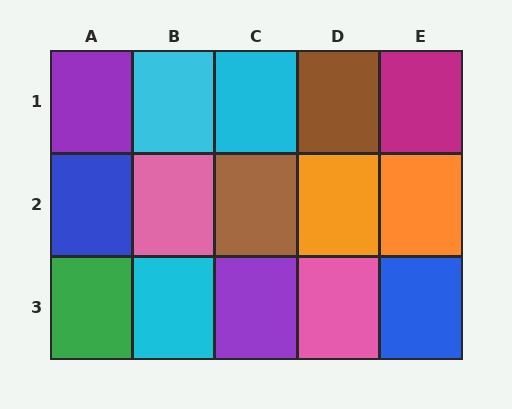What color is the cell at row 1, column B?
Cyan.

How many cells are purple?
2 cells are purple.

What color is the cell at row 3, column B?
Cyan.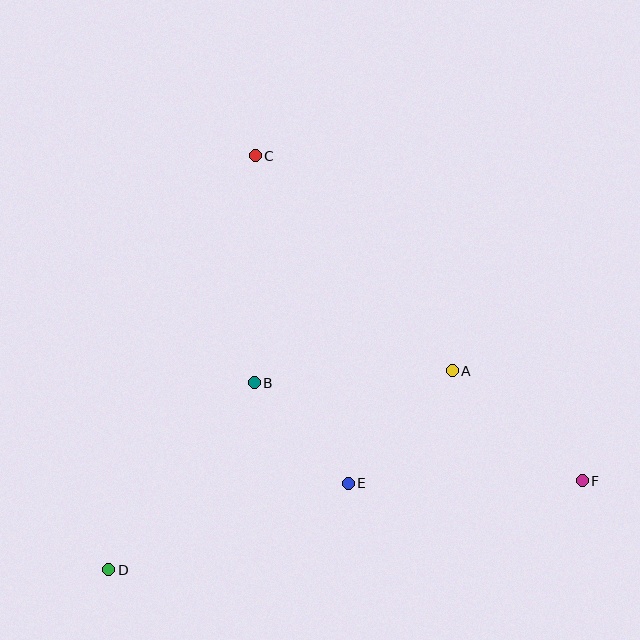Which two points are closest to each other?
Points B and E are closest to each other.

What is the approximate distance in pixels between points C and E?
The distance between C and E is approximately 340 pixels.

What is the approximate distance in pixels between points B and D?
The distance between B and D is approximately 237 pixels.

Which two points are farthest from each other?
Points D and F are farthest from each other.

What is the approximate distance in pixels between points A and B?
The distance between A and B is approximately 198 pixels.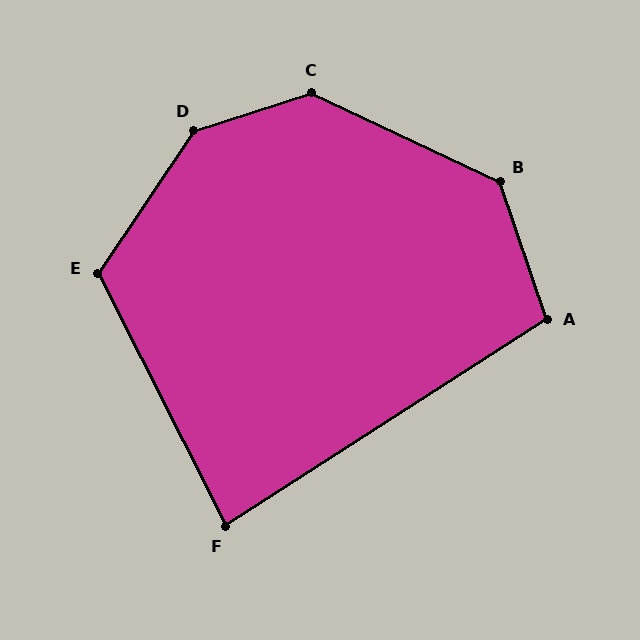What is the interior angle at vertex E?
Approximately 119 degrees (obtuse).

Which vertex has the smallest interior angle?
F, at approximately 84 degrees.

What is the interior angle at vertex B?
Approximately 134 degrees (obtuse).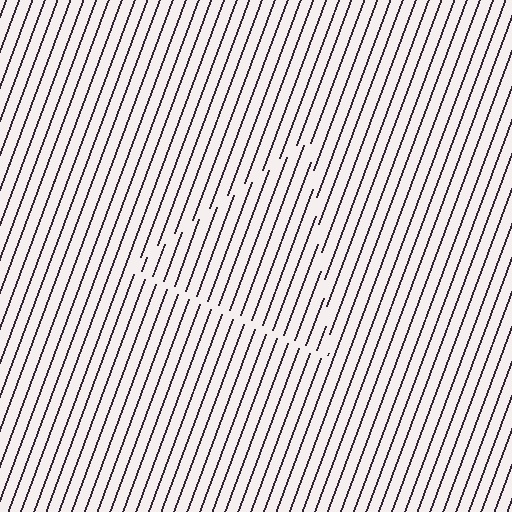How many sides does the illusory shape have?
3 sides — the line-ends trace a triangle.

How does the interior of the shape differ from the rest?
The interior of the shape contains the same grating, shifted by half a period — the contour is defined by the phase discontinuity where line-ends from the inner and outer gratings abut.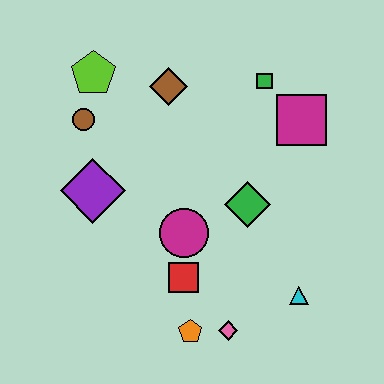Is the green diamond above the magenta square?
No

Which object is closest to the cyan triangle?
The pink diamond is closest to the cyan triangle.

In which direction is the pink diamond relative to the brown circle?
The pink diamond is below the brown circle.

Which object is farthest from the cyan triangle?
The lime pentagon is farthest from the cyan triangle.